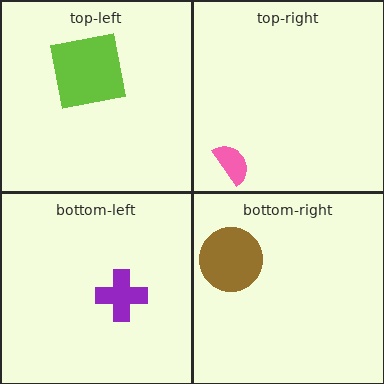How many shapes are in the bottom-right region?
1.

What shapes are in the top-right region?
The pink semicircle.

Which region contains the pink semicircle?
The top-right region.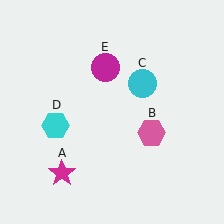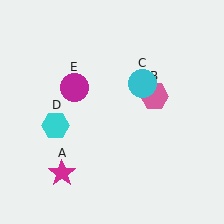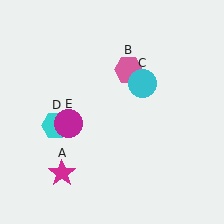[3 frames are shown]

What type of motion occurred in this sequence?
The pink hexagon (object B), magenta circle (object E) rotated counterclockwise around the center of the scene.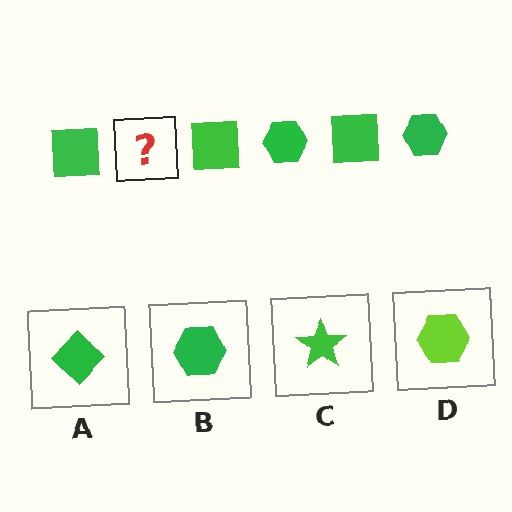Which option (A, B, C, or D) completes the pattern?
B.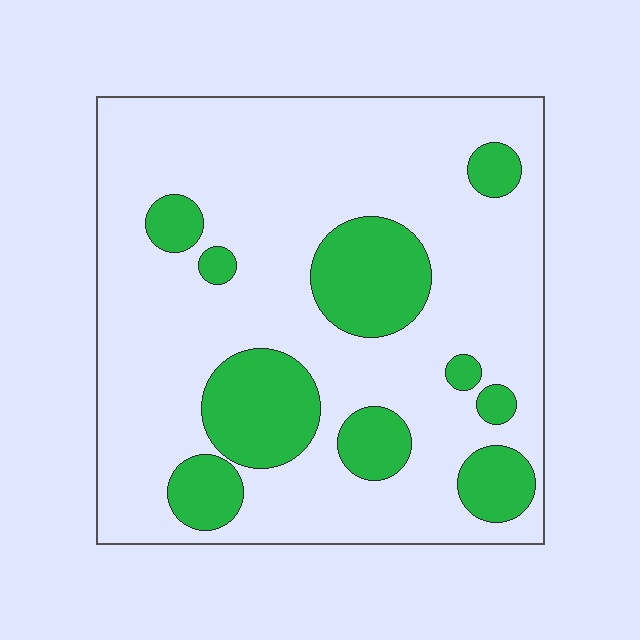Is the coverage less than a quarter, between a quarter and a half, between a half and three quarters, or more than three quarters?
Less than a quarter.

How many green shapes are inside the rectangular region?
10.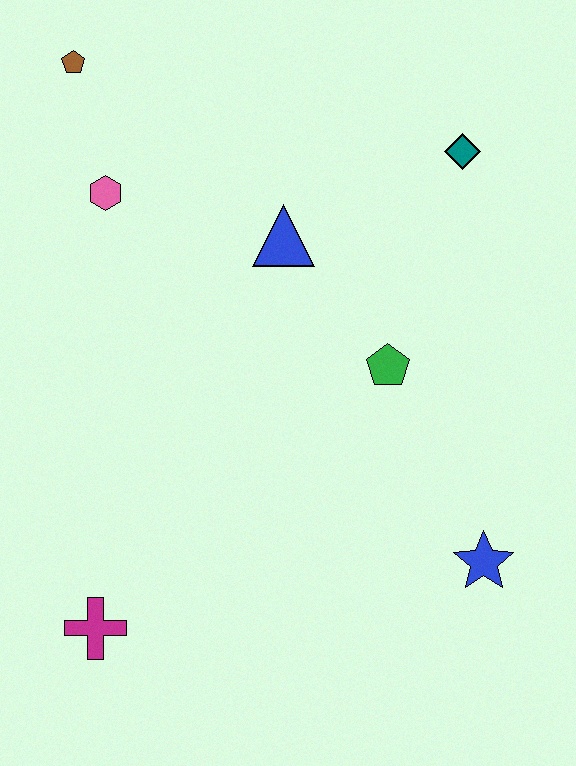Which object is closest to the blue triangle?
The green pentagon is closest to the blue triangle.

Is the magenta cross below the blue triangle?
Yes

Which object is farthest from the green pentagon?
The brown pentagon is farthest from the green pentagon.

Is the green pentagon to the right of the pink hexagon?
Yes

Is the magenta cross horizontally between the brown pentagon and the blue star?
Yes